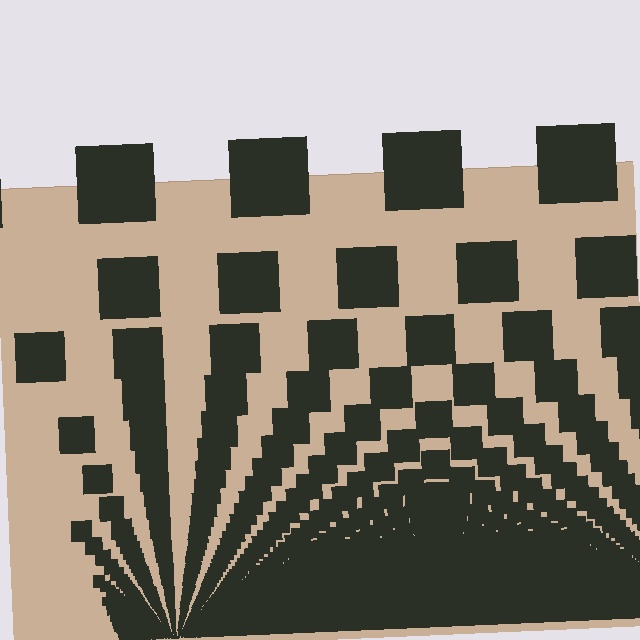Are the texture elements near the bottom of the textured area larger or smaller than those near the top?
Smaller. The gradient is inverted — elements near the bottom are smaller and denser.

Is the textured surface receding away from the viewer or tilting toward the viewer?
The surface appears to tilt toward the viewer. Texture elements get larger and sparser toward the top.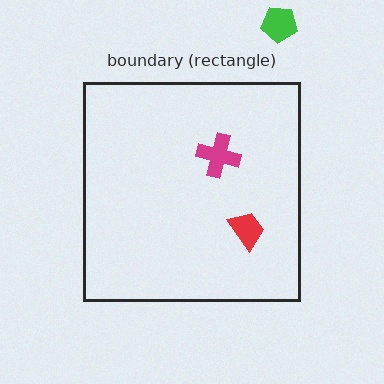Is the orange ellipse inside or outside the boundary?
Outside.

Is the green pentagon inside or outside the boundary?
Outside.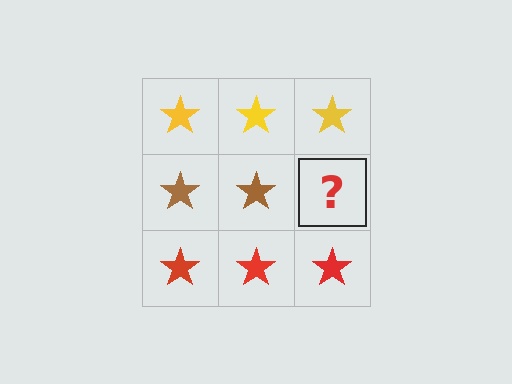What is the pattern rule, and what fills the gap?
The rule is that each row has a consistent color. The gap should be filled with a brown star.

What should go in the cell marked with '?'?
The missing cell should contain a brown star.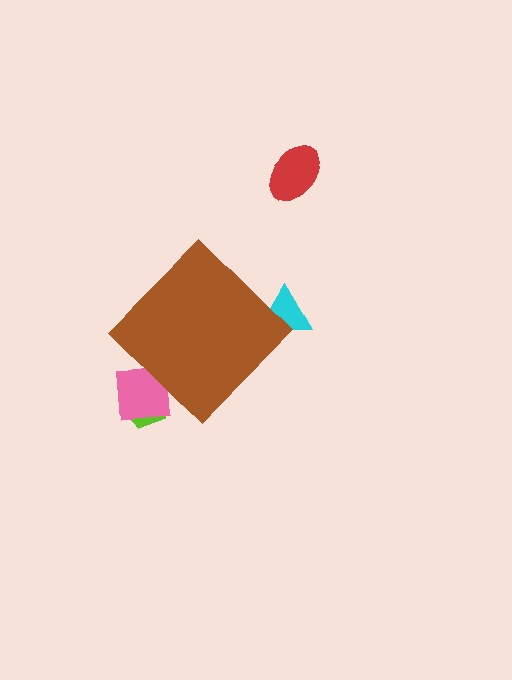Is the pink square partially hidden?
Yes, the pink square is partially hidden behind the brown diamond.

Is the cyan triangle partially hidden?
Yes, the cyan triangle is partially hidden behind the brown diamond.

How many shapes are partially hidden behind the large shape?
3 shapes are partially hidden.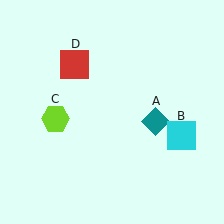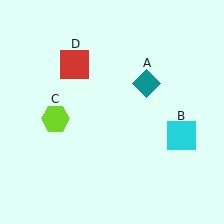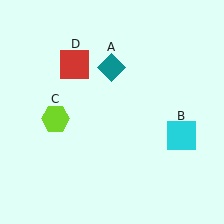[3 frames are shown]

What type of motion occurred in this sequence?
The teal diamond (object A) rotated counterclockwise around the center of the scene.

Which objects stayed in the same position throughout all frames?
Cyan square (object B) and lime hexagon (object C) and red square (object D) remained stationary.